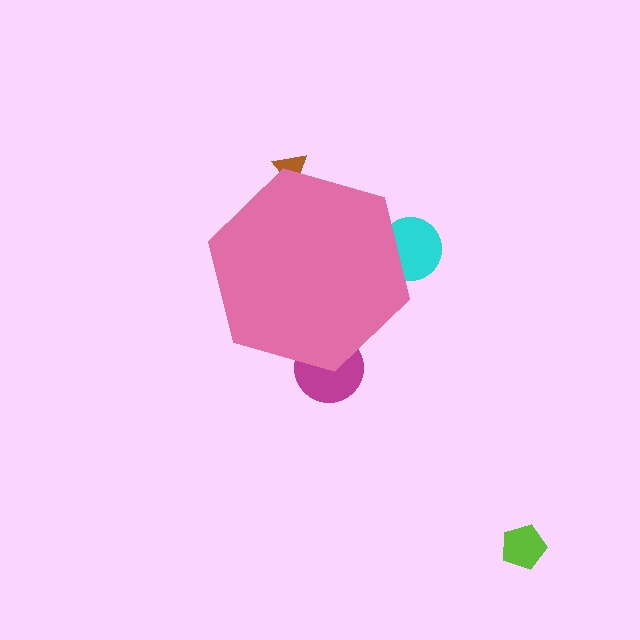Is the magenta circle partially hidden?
Yes, the magenta circle is partially hidden behind the pink hexagon.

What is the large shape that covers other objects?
A pink hexagon.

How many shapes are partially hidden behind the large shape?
3 shapes are partially hidden.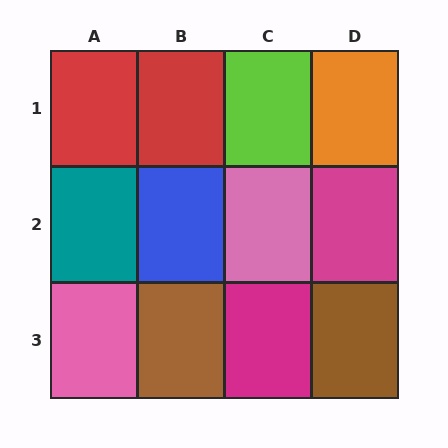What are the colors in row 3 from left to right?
Pink, brown, magenta, brown.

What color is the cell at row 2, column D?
Magenta.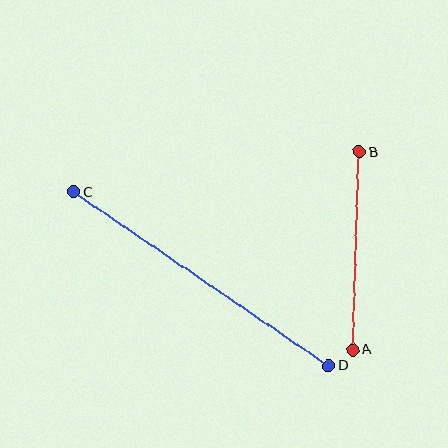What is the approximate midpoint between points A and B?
The midpoint is at approximately (356, 251) pixels.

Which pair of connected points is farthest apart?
Points C and D are farthest apart.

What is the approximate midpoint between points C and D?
The midpoint is at approximately (201, 279) pixels.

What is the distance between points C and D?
The distance is approximately 308 pixels.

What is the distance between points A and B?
The distance is approximately 198 pixels.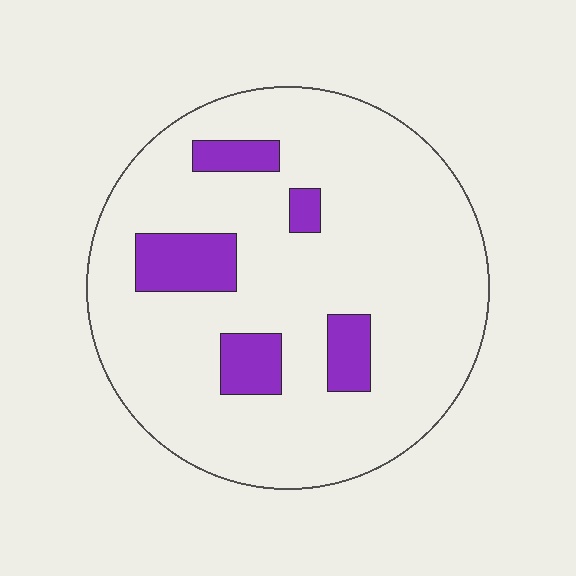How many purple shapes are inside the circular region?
5.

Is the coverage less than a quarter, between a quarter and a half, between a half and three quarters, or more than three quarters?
Less than a quarter.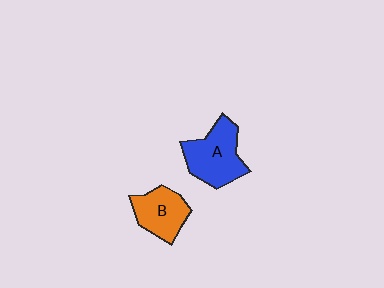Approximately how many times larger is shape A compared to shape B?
Approximately 1.3 times.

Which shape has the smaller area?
Shape B (orange).